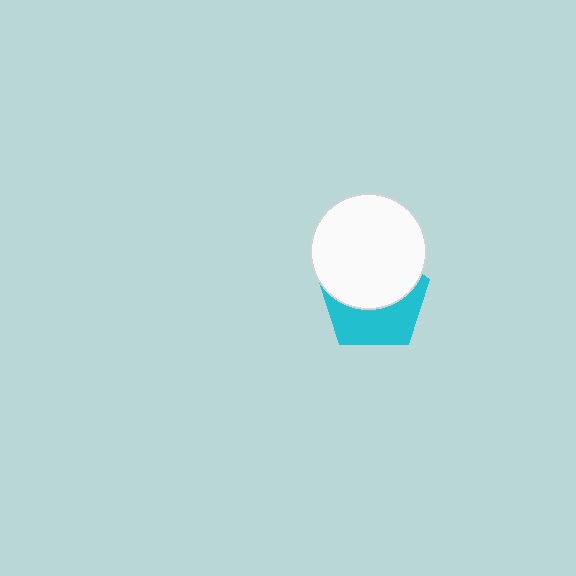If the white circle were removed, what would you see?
You would see the complete cyan pentagon.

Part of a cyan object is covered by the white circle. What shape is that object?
It is a pentagon.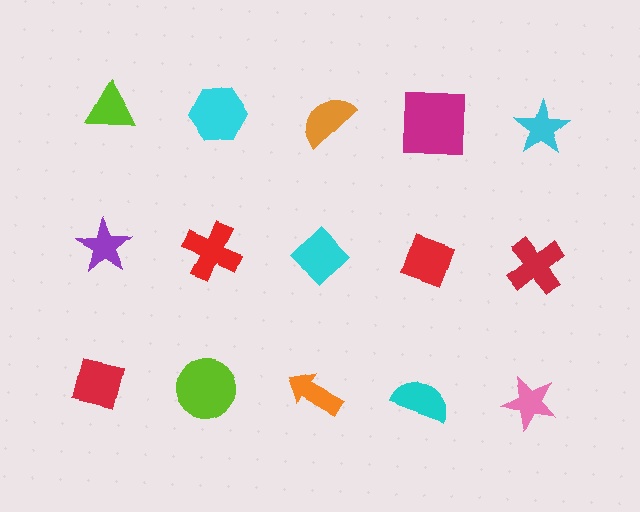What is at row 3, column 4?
A cyan semicircle.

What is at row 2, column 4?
A red diamond.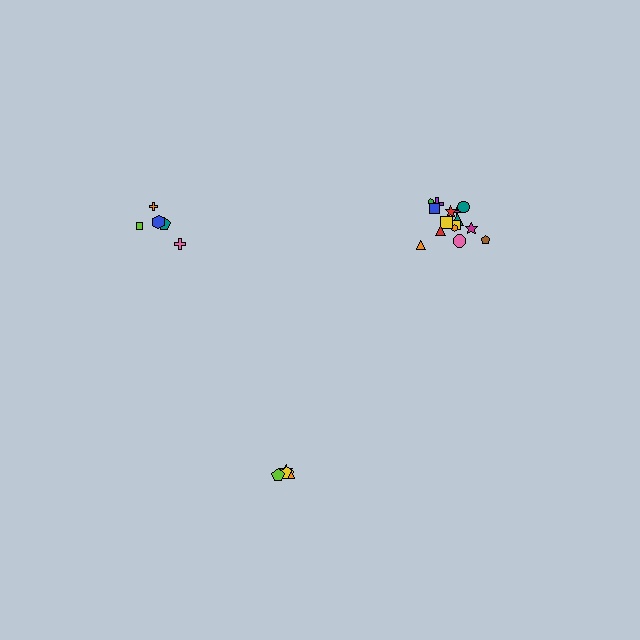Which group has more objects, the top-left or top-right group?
The top-right group.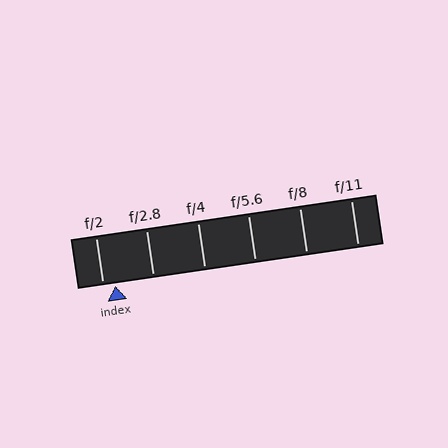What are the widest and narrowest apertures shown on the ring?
The widest aperture shown is f/2 and the narrowest is f/11.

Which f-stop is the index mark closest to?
The index mark is closest to f/2.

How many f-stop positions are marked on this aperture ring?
There are 6 f-stop positions marked.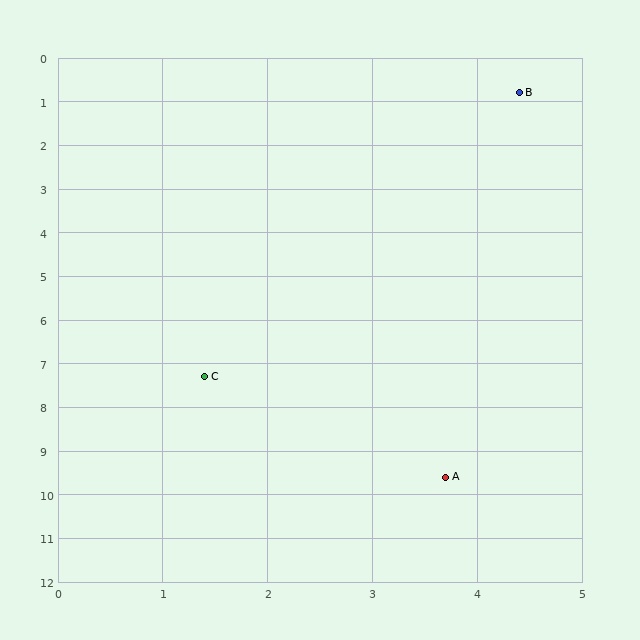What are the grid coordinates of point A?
Point A is at approximately (3.7, 9.6).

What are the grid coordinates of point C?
Point C is at approximately (1.4, 7.3).